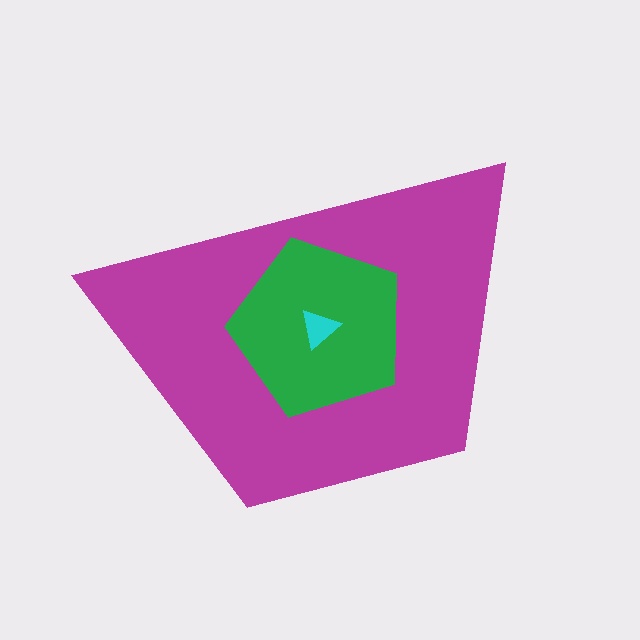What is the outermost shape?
The magenta trapezoid.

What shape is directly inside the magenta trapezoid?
The green pentagon.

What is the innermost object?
The cyan triangle.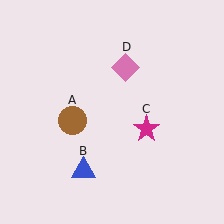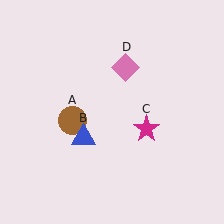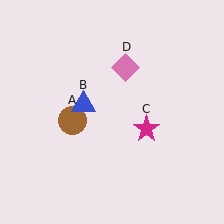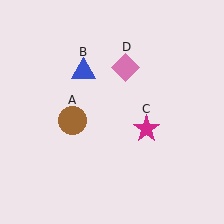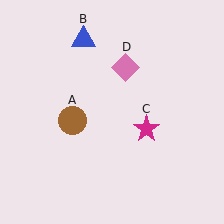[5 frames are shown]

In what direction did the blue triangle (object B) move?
The blue triangle (object B) moved up.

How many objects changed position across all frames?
1 object changed position: blue triangle (object B).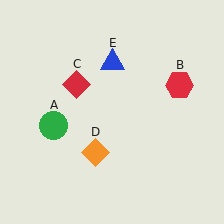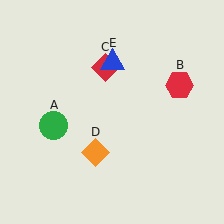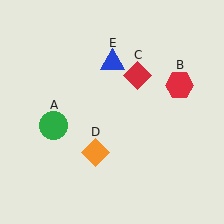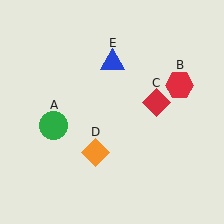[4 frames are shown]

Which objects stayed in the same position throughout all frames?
Green circle (object A) and red hexagon (object B) and orange diamond (object D) and blue triangle (object E) remained stationary.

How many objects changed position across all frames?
1 object changed position: red diamond (object C).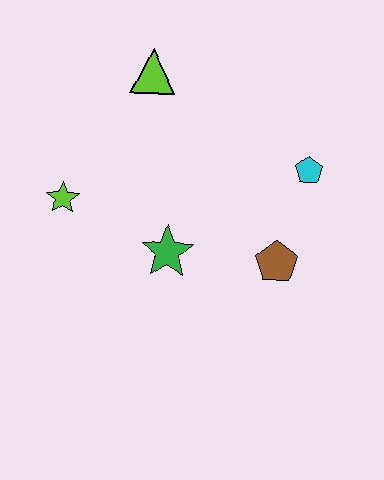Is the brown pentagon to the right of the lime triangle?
Yes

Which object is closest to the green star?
The brown pentagon is closest to the green star.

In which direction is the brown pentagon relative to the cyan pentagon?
The brown pentagon is below the cyan pentagon.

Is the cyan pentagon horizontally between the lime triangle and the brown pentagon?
No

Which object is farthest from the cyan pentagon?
The lime star is farthest from the cyan pentagon.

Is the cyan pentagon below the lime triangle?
Yes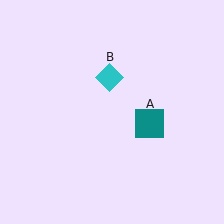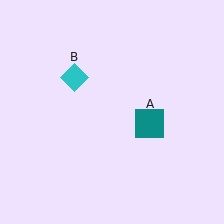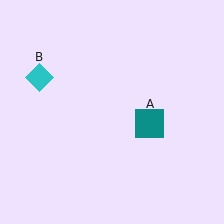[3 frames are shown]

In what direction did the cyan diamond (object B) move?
The cyan diamond (object B) moved left.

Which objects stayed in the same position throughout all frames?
Teal square (object A) remained stationary.